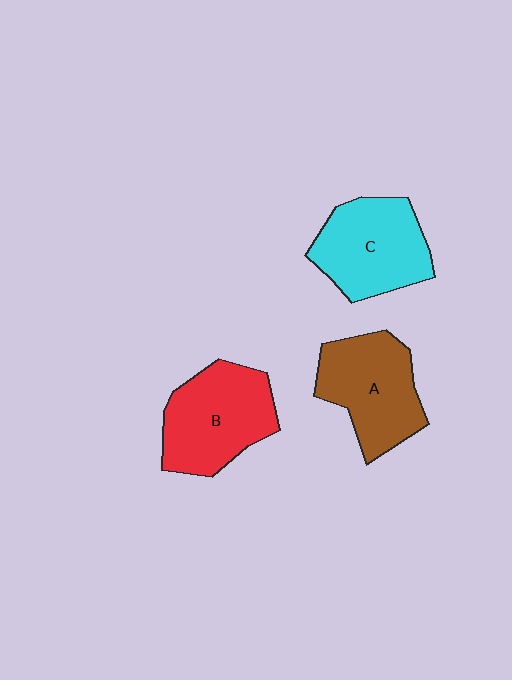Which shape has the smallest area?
Shape A (brown).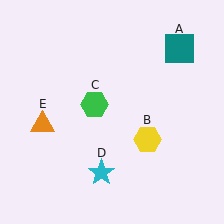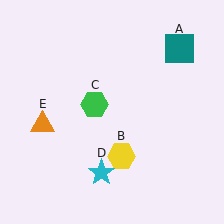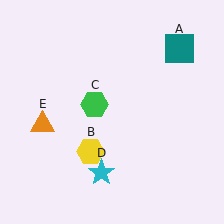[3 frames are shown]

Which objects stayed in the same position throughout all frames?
Teal square (object A) and green hexagon (object C) and cyan star (object D) and orange triangle (object E) remained stationary.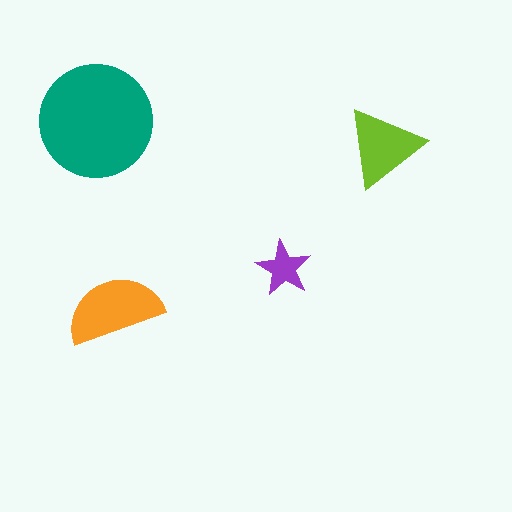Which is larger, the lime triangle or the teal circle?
The teal circle.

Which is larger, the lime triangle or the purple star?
The lime triangle.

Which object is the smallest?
The purple star.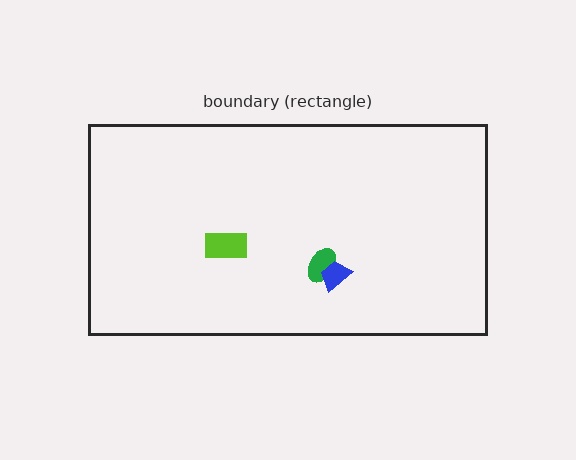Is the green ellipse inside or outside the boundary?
Inside.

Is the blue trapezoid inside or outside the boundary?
Inside.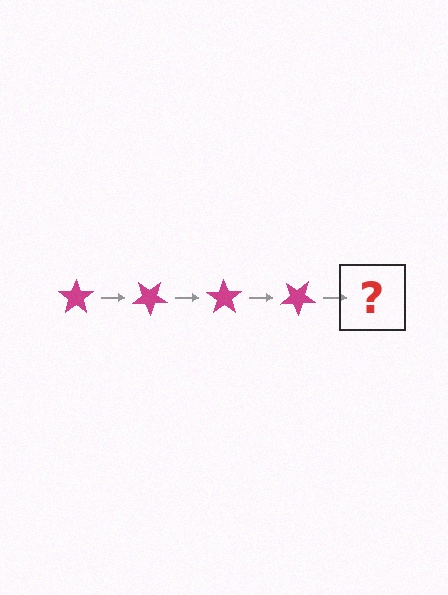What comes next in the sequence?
The next element should be a magenta star rotated 140 degrees.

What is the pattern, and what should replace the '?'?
The pattern is that the star rotates 35 degrees each step. The '?' should be a magenta star rotated 140 degrees.